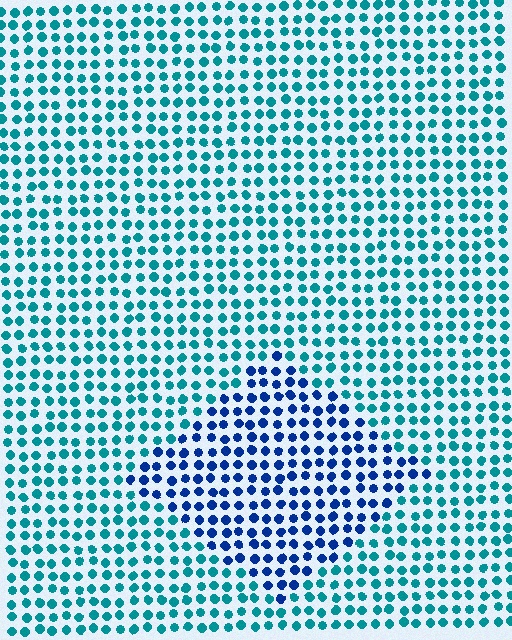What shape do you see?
I see a diamond.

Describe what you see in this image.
The image is filled with small teal elements in a uniform arrangement. A diamond-shaped region is visible where the elements are tinted to a slightly different hue, forming a subtle color boundary.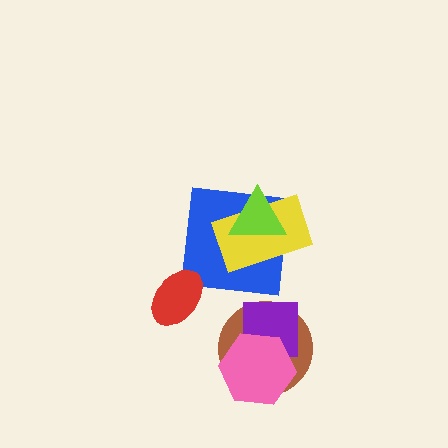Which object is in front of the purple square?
The pink hexagon is in front of the purple square.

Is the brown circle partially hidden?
Yes, it is partially covered by another shape.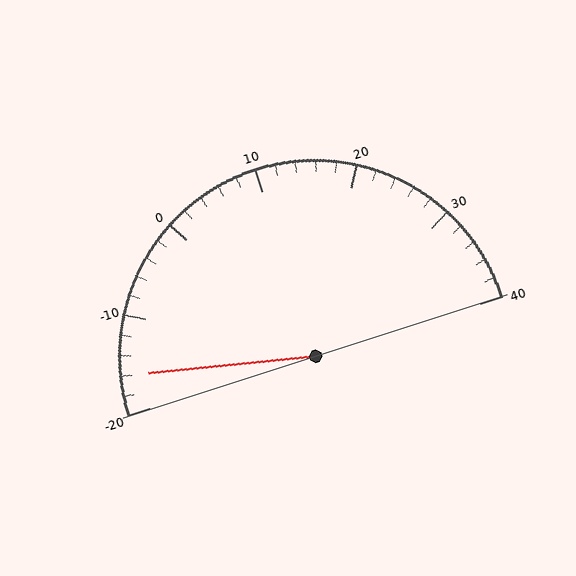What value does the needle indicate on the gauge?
The needle indicates approximately -16.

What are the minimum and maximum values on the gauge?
The gauge ranges from -20 to 40.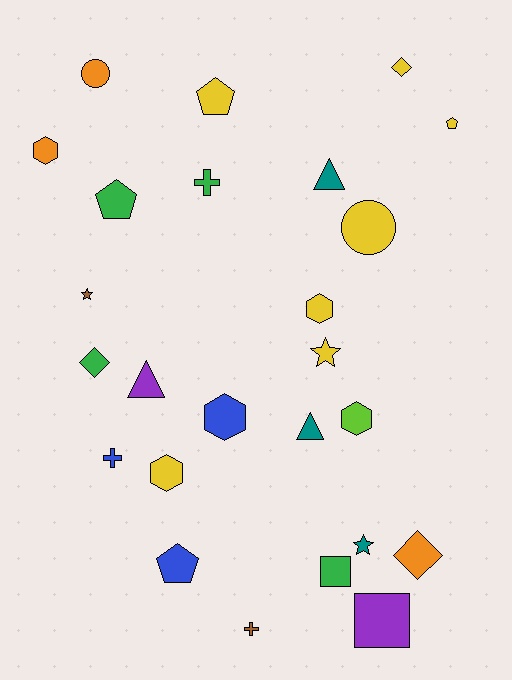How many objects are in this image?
There are 25 objects.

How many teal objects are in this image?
There are 3 teal objects.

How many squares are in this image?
There are 2 squares.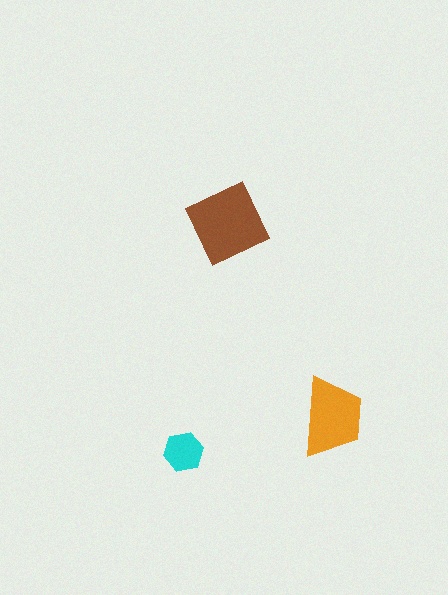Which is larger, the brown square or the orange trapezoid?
The brown square.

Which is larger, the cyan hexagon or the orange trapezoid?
The orange trapezoid.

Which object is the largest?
The brown square.